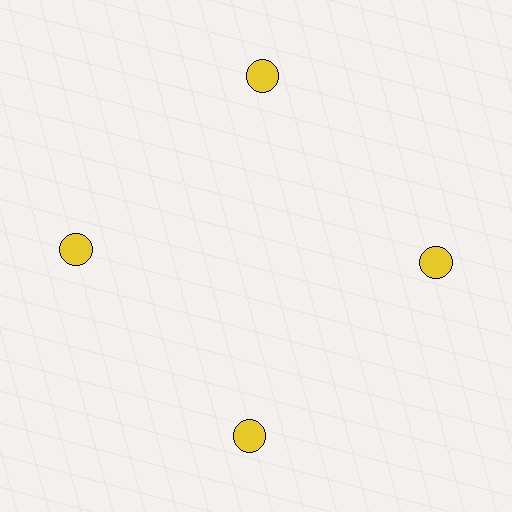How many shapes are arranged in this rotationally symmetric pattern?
There are 4 shapes, arranged in 4 groups of 1.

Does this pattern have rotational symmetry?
Yes, this pattern has 4-fold rotational symmetry. It looks the same after rotating 90 degrees around the center.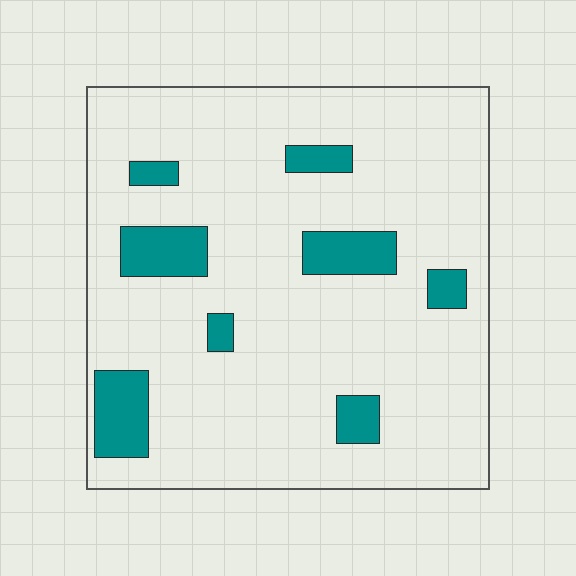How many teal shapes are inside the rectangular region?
8.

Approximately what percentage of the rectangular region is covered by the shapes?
Approximately 15%.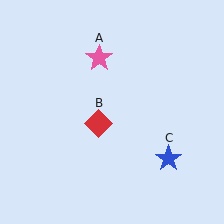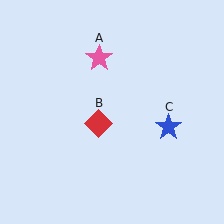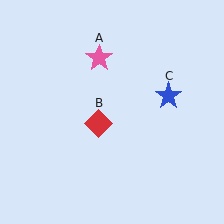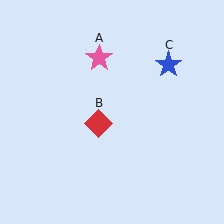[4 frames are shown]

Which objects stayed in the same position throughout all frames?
Pink star (object A) and red diamond (object B) remained stationary.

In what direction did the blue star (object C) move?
The blue star (object C) moved up.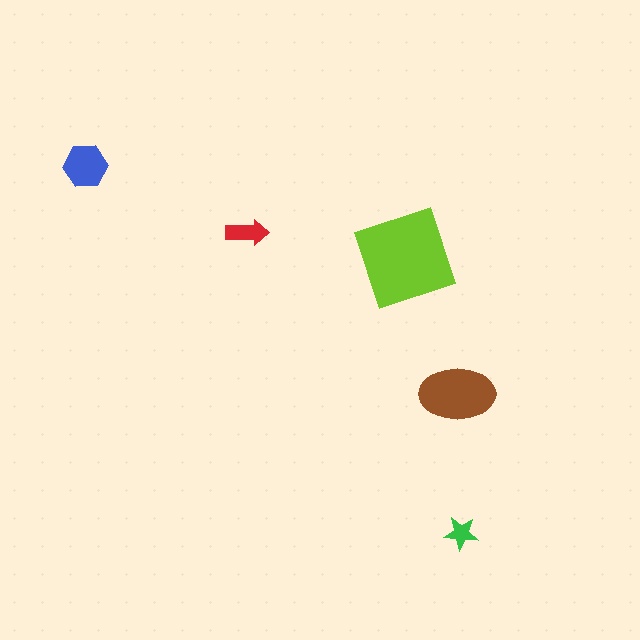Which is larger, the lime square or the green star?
The lime square.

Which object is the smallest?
The green star.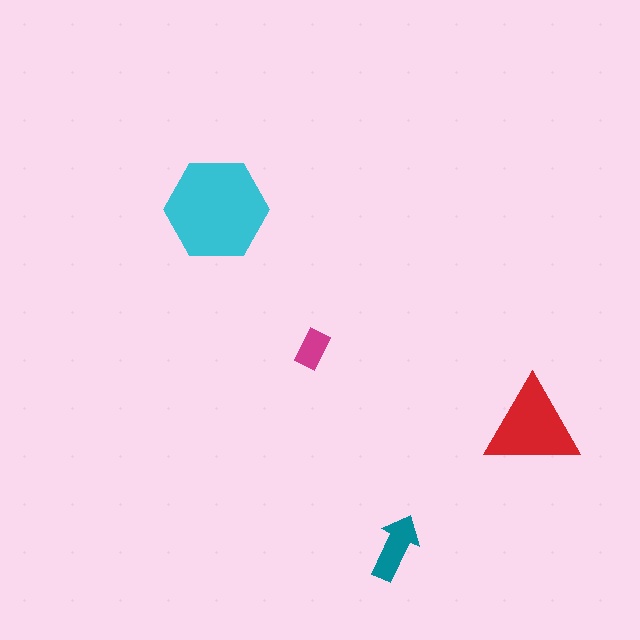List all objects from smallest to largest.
The magenta rectangle, the teal arrow, the red triangle, the cyan hexagon.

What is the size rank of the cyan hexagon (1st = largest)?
1st.